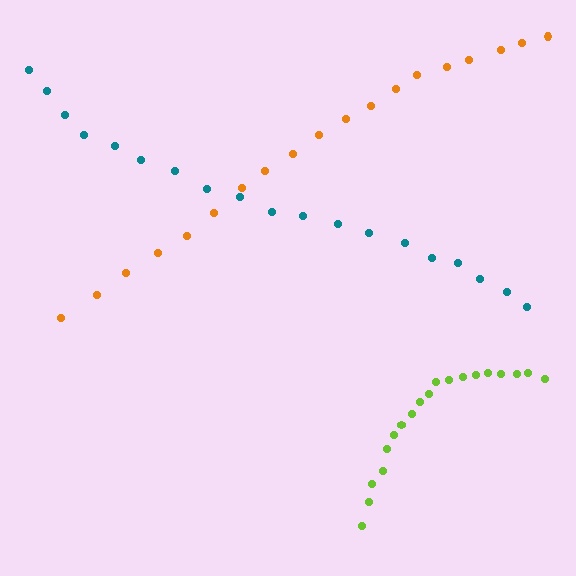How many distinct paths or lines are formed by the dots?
There are 3 distinct paths.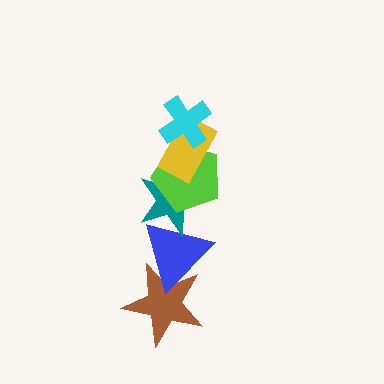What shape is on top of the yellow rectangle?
The cyan cross is on top of the yellow rectangle.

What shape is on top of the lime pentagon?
The yellow rectangle is on top of the lime pentagon.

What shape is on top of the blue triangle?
The teal star is on top of the blue triangle.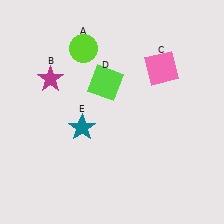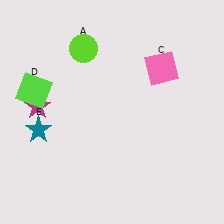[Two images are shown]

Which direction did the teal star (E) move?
The teal star (E) moved left.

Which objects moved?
The objects that moved are: the magenta star (B), the lime square (D), the teal star (E).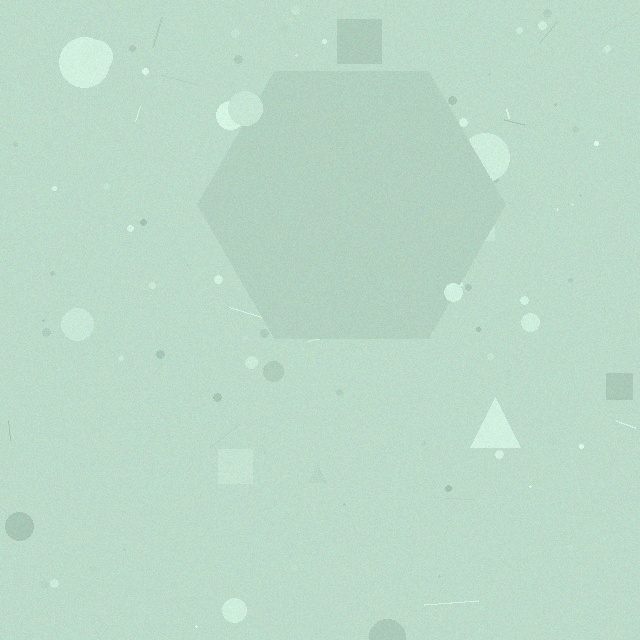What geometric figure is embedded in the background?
A hexagon is embedded in the background.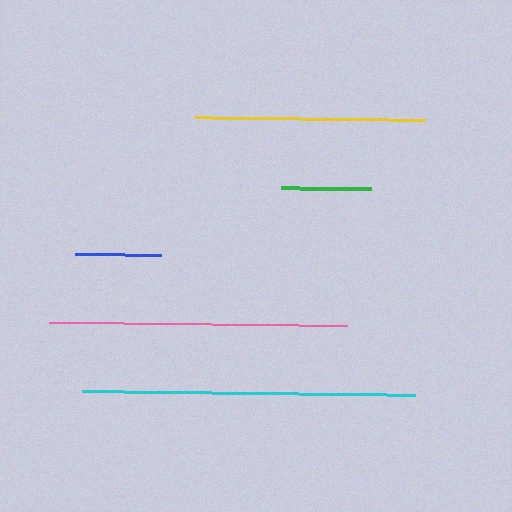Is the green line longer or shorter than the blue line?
The green line is longer than the blue line.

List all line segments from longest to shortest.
From longest to shortest: cyan, pink, yellow, green, blue.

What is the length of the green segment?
The green segment is approximately 90 pixels long.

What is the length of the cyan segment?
The cyan segment is approximately 334 pixels long.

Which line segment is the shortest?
The blue line is the shortest at approximately 86 pixels.